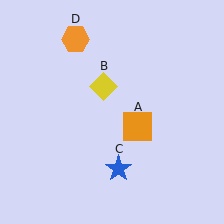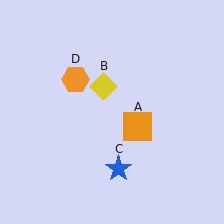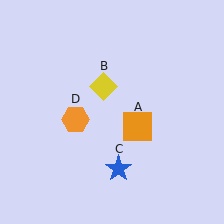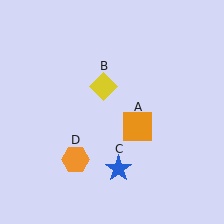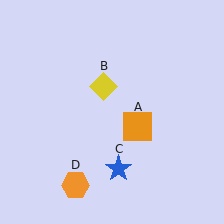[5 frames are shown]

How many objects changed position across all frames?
1 object changed position: orange hexagon (object D).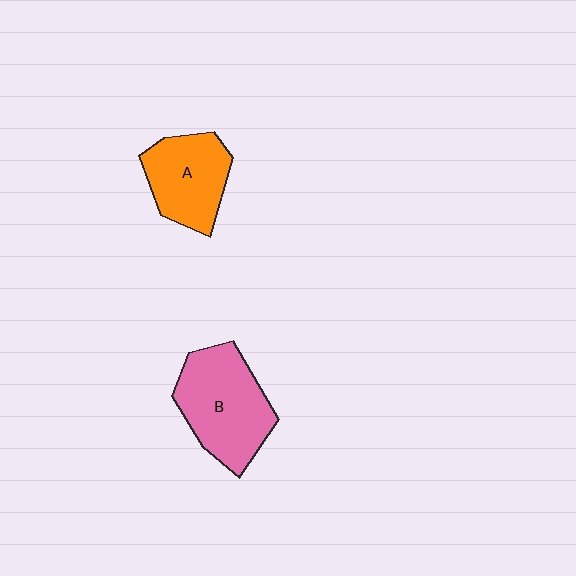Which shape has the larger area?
Shape B (pink).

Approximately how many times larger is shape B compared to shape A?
Approximately 1.3 times.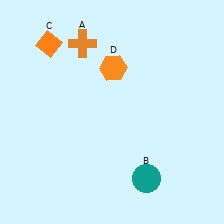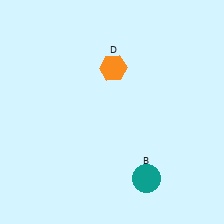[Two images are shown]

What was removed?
The orange cross (A), the orange diamond (C) were removed in Image 2.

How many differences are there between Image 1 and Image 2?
There are 2 differences between the two images.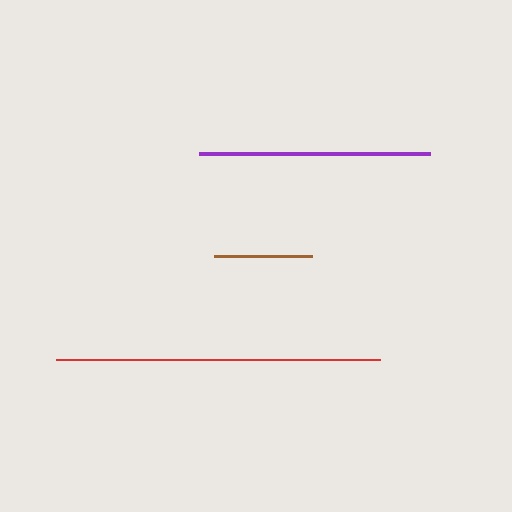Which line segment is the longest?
The red line is the longest at approximately 325 pixels.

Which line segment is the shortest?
The brown line is the shortest at approximately 97 pixels.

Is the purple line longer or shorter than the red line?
The red line is longer than the purple line.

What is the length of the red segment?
The red segment is approximately 325 pixels long.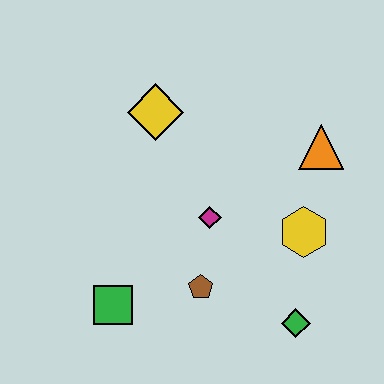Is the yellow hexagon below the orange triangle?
Yes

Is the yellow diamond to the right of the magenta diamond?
No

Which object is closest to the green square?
The brown pentagon is closest to the green square.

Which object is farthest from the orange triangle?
The green square is farthest from the orange triangle.